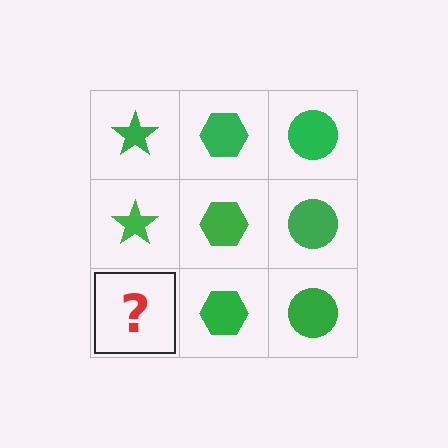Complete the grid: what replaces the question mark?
The question mark should be replaced with a green star.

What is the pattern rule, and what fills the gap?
The rule is that each column has a consistent shape. The gap should be filled with a green star.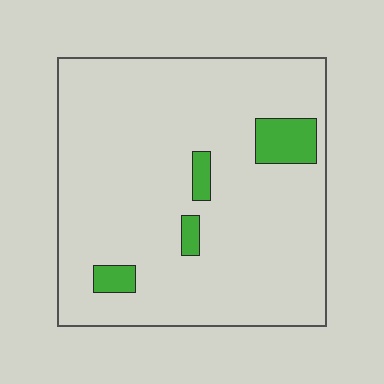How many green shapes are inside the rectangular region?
4.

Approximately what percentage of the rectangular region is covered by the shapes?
Approximately 10%.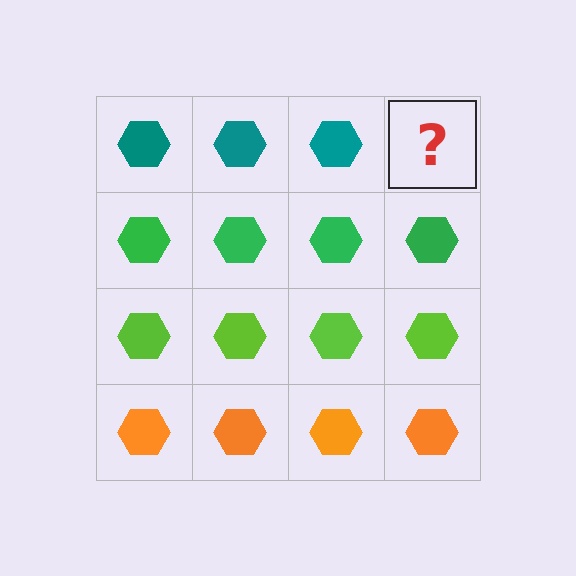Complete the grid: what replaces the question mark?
The question mark should be replaced with a teal hexagon.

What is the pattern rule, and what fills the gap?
The rule is that each row has a consistent color. The gap should be filled with a teal hexagon.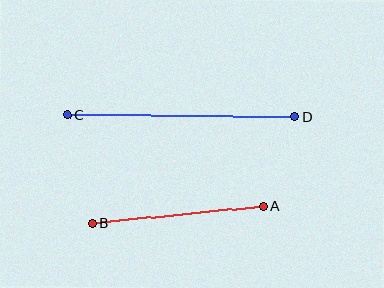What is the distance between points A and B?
The distance is approximately 172 pixels.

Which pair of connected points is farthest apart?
Points C and D are farthest apart.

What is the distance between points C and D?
The distance is approximately 227 pixels.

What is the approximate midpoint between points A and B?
The midpoint is at approximately (178, 215) pixels.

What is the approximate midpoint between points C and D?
The midpoint is at approximately (181, 116) pixels.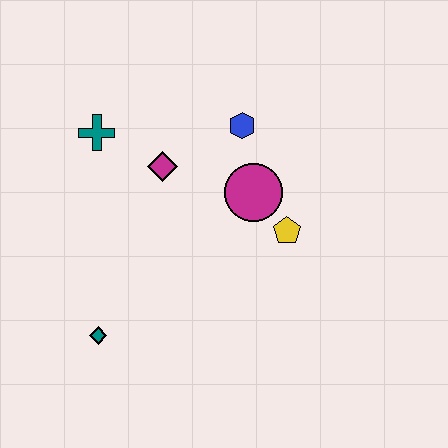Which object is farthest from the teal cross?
The yellow pentagon is farthest from the teal cross.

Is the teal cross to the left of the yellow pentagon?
Yes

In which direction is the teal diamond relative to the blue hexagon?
The teal diamond is below the blue hexagon.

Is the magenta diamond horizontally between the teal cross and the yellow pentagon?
Yes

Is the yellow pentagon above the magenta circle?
No